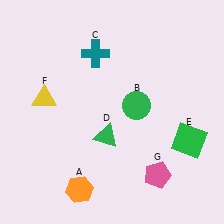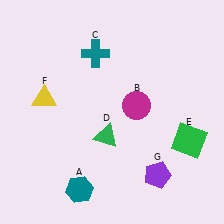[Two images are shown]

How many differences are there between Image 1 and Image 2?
There are 3 differences between the two images.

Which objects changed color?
A changed from orange to teal. B changed from green to magenta. G changed from pink to purple.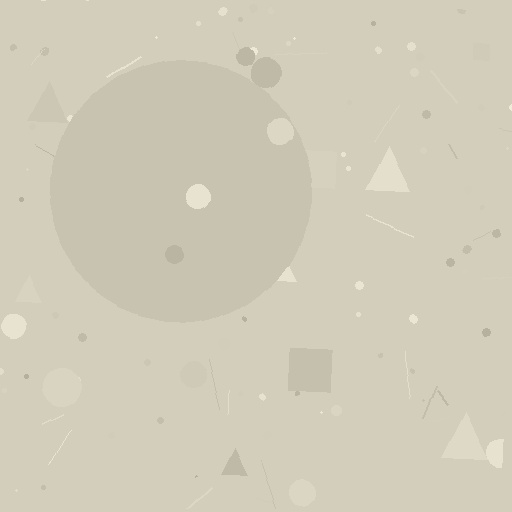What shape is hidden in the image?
A circle is hidden in the image.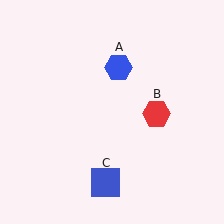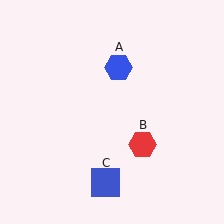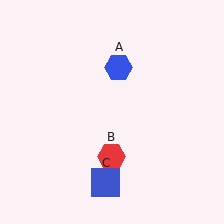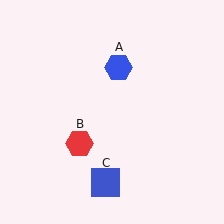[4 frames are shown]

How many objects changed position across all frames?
1 object changed position: red hexagon (object B).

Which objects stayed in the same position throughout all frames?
Blue hexagon (object A) and blue square (object C) remained stationary.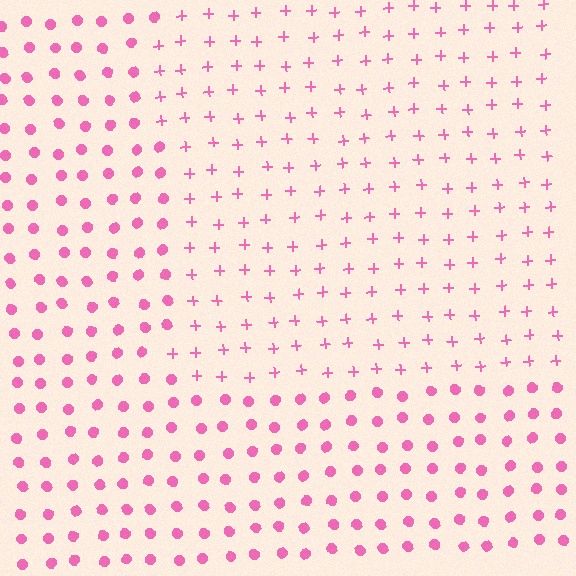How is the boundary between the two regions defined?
The boundary is defined by a change in element shape: plus signs inside vs. circles outside. All elements share the same color and spacing.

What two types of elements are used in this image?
The image uses plus signs inside the rectangle region and circles outside it.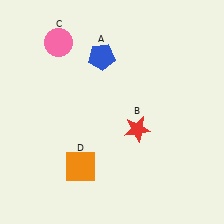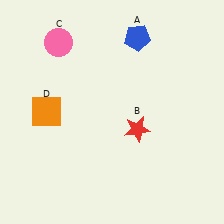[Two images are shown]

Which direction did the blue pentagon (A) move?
The blue pentagon (A) moved right.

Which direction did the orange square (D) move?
The orange square (D) moved up.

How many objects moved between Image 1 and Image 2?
2 objects moved between the two images.